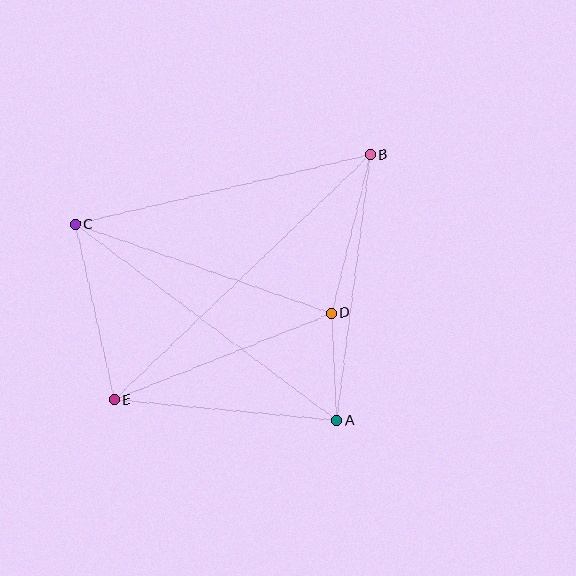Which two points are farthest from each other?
Points B and E are farthest from each other.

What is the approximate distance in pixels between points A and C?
The distance between A and C is approximately 327 pixels.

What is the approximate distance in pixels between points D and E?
The distance between D and E is approximately 234 pixels.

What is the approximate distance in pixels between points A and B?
The distance between A and B is approximately 268 pixels.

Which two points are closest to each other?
Points A and D are closest to each other.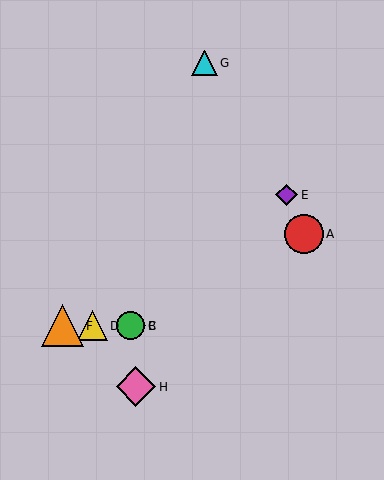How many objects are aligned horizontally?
4 objects (B, C, D, F) are aligned horizontally.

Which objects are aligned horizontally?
Objects B, C, D, F are aligned horizontally.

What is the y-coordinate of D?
Object D is at y≈326.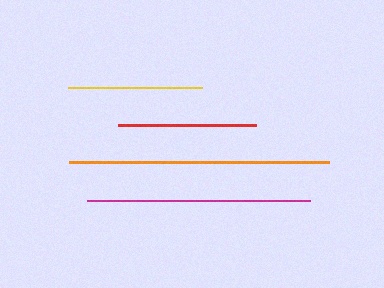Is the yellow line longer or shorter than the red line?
The red line is longer than the yellow line.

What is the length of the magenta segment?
The magenta segment is approximately 223 pixels long.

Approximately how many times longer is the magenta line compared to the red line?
The magenta line is approximately 1.6 times the length of the red line.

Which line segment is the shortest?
The yellow line is the shortest at approximately 134 pixels.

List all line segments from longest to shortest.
From longest to shortest: orange, magenta, red, yellow.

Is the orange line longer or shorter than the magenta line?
The orange line is longer than the magenta line.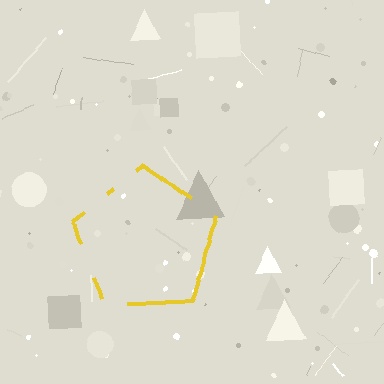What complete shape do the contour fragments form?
The contour fragments form a pentagon.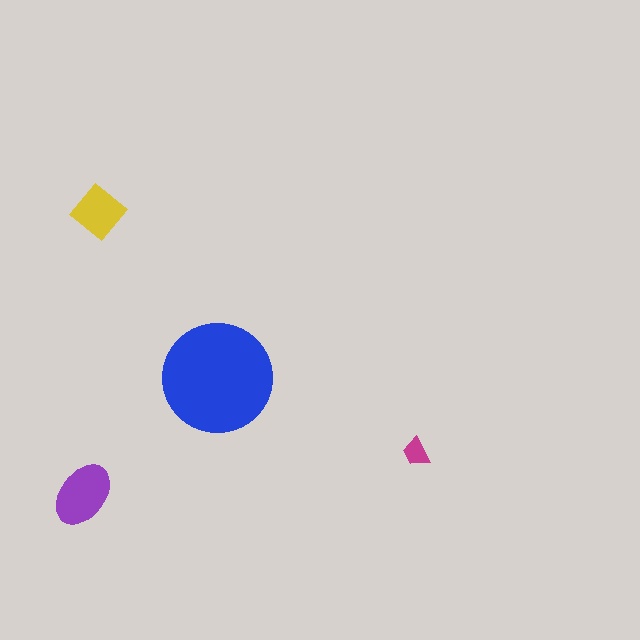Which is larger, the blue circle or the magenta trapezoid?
The blue circle.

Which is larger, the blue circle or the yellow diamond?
The blue circle.